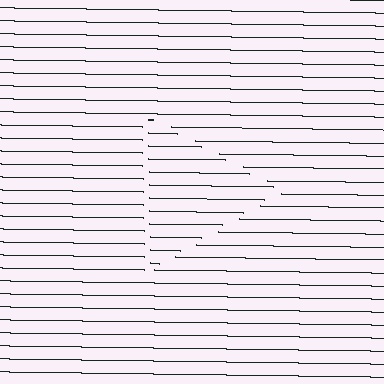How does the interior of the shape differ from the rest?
The interior of the shape contains the same grating, shifted by half a period — the contour is defined by the phase discontinuity where line-ends from the inner and outer gratings abut.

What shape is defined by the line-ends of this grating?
An illusory triangle. The interior of the shape contains the same grating, shifted by half a period — the contour is defined by the phase discontinuity where line-ends from the inner and outer gratings abut.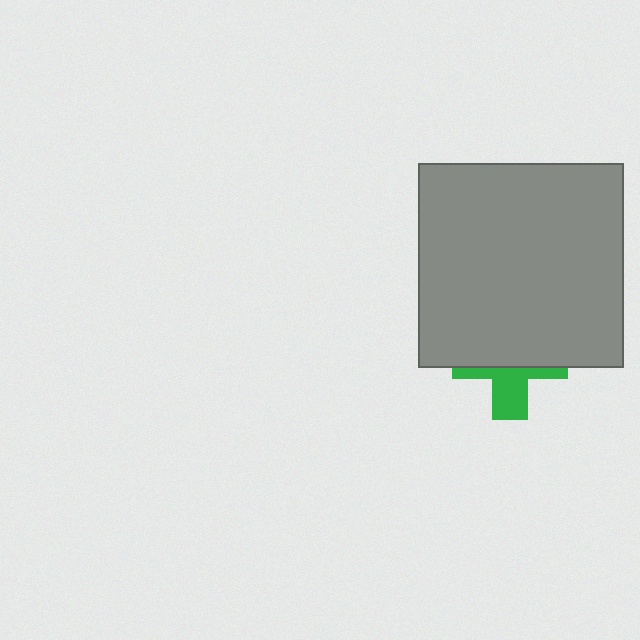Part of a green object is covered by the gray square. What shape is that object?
It is a cross.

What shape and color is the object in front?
The object in front is a gray square.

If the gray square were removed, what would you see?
You would see the complete green cross.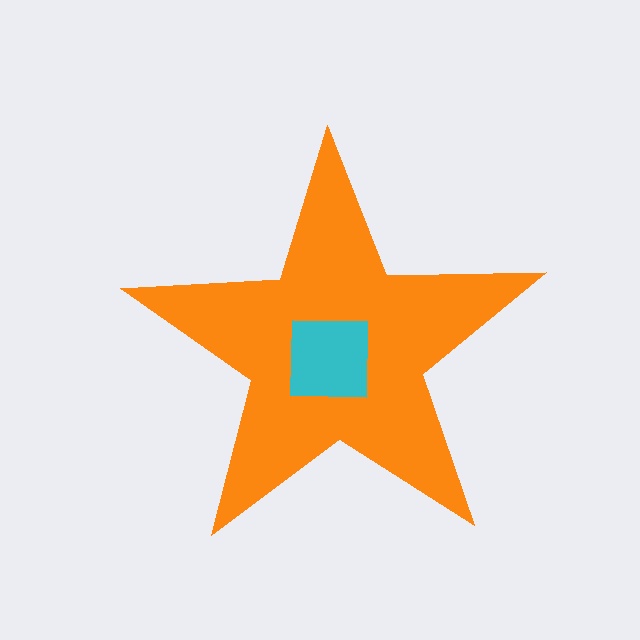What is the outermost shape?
The orange star.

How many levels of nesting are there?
2.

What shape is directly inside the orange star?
The cyan square.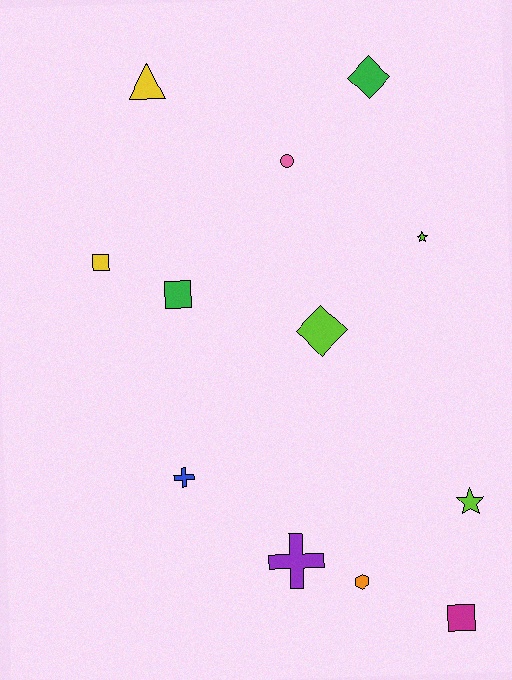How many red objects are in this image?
There are no red objects.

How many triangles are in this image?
There is 1 triangle.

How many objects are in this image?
There are 12 objects.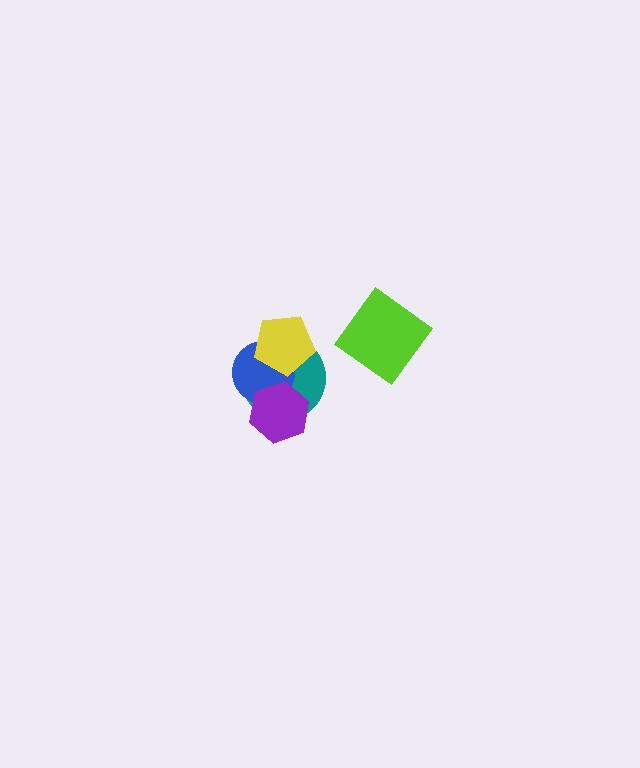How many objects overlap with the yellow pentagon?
2 objects overlap with the yellow pentagon.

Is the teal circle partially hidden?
Yes, it is partially covered by another shape.